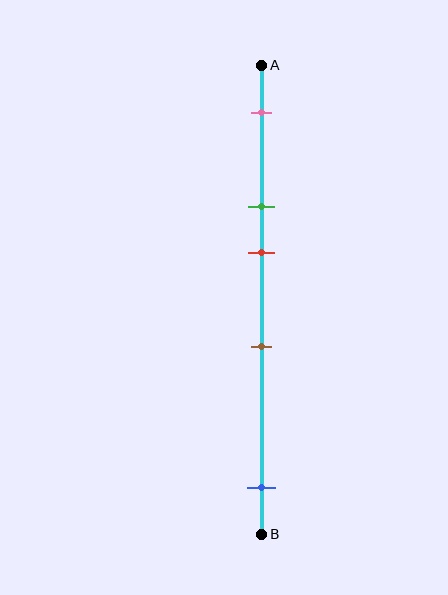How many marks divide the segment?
There are 5 marks dividing the segment.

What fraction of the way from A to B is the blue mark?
The blue mark is approximately 90% (0.9) of the way from A to B.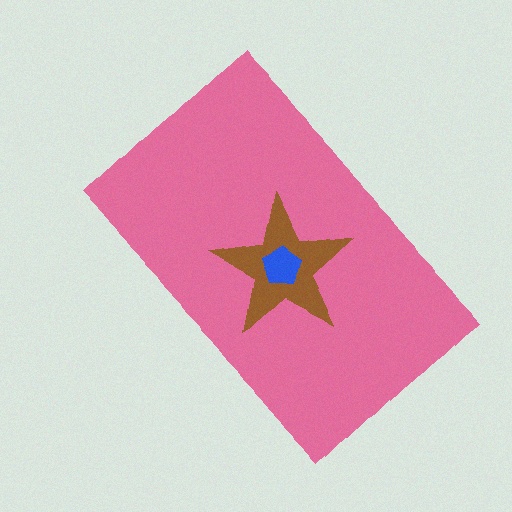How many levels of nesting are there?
3.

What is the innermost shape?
The blue pentagon.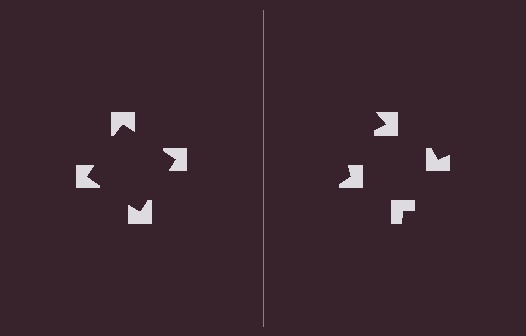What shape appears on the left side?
An illusory square.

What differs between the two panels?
The notched squares are positioned identically on both sides; only the wedge orientations differ. On the left they align to a square; on the right they are misaligned.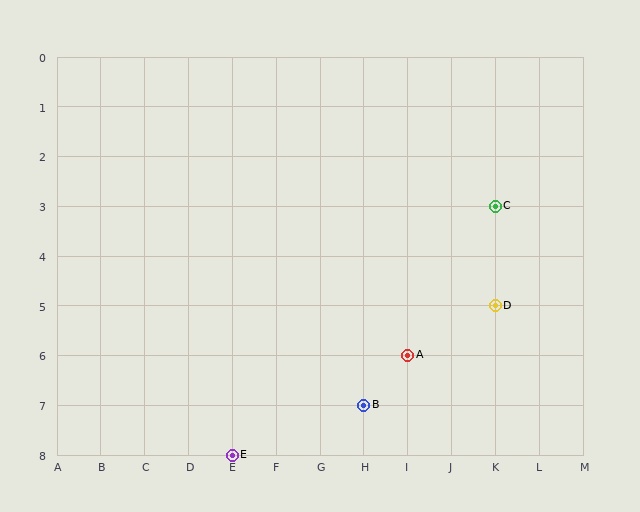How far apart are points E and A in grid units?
Points E and A are 4 columns and 2 rows apart (about 4.5 grid units diagonally).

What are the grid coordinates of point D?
Point D is at grid coordinates (K, 5).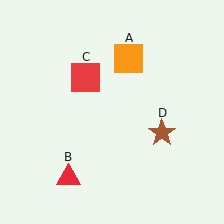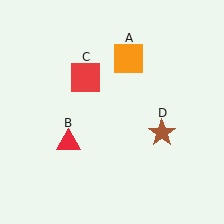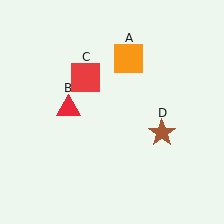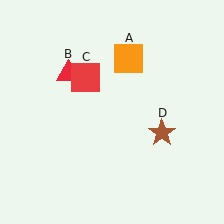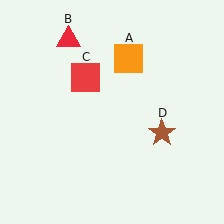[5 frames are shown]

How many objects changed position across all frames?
1 object changed position: red triangle (object B).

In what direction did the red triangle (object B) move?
The red triangle (object B) moved up.